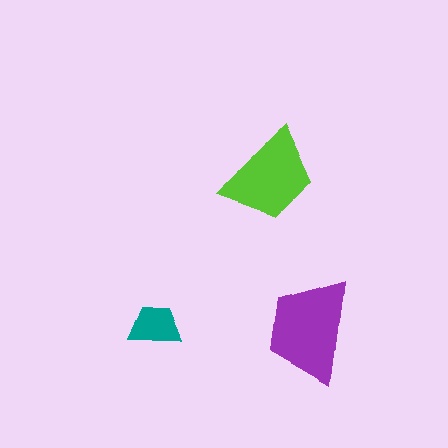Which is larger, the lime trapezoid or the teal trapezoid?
The lime one.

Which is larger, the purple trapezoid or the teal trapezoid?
The purple one.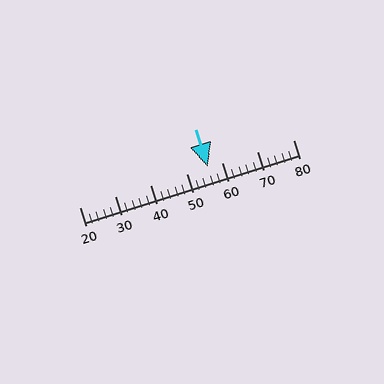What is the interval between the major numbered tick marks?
The major tick marks are spaced 10 units apart.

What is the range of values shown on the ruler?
The ruler shows values from 20 to 80.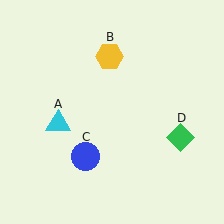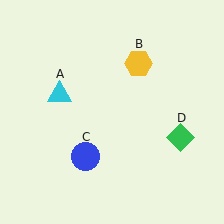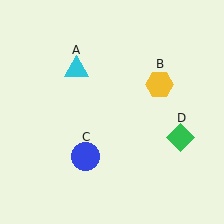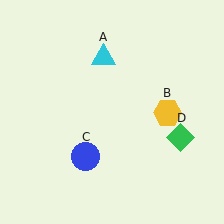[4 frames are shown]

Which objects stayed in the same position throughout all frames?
Blue circle (object C) and green diamond (object D) remained stationary.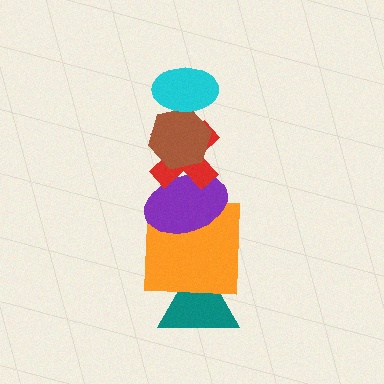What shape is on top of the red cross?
The brown hexagon is on top of the red cross.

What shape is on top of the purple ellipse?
The red cross is on top of the purple ellipse.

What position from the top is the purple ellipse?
The purple ellipse is 4th from the top.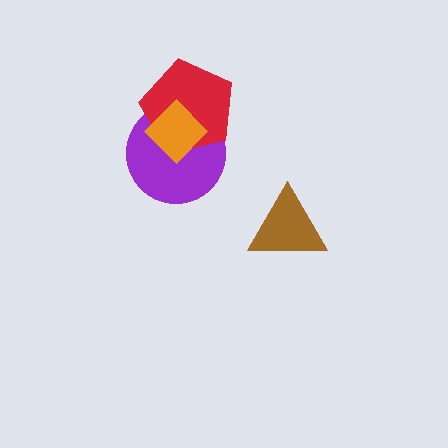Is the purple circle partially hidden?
Yes, it is partially covered by another shape.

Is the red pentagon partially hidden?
Yes, it is partially covered by another shape.